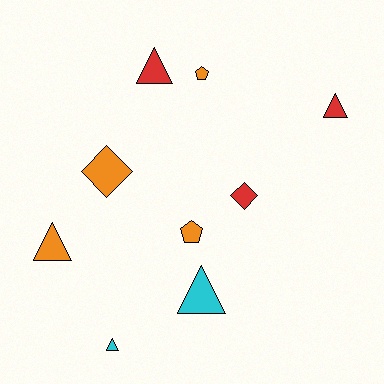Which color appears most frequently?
Orange, with 4 objects.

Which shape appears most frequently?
Triangle, with 5 objects.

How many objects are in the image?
There are 9 objects.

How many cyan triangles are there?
There are 2 cyan triangles.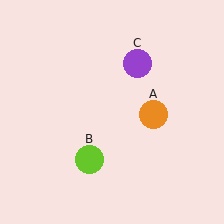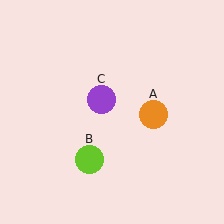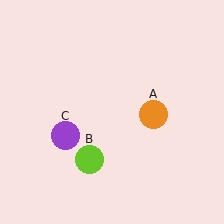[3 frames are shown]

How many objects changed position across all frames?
1 object changed position: purple circle (object C).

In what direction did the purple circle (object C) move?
The purple circle (object C) moved down and to the left.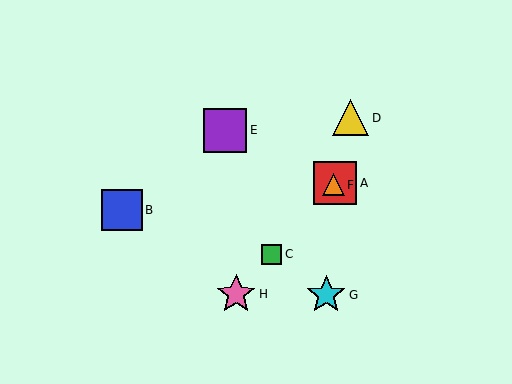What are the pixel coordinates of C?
Object C is at (272, 254).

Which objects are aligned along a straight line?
Objects A, C, F, H are aligned along a straight line.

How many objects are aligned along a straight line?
4 objects (A, C, F, H) are aligned along a straight line.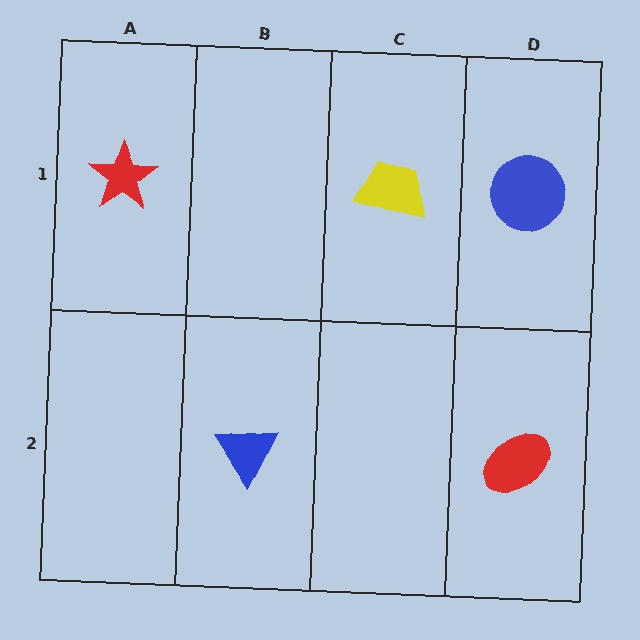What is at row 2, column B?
A blue triangle.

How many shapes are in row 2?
2 shapes.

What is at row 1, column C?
A yellow trapezoid.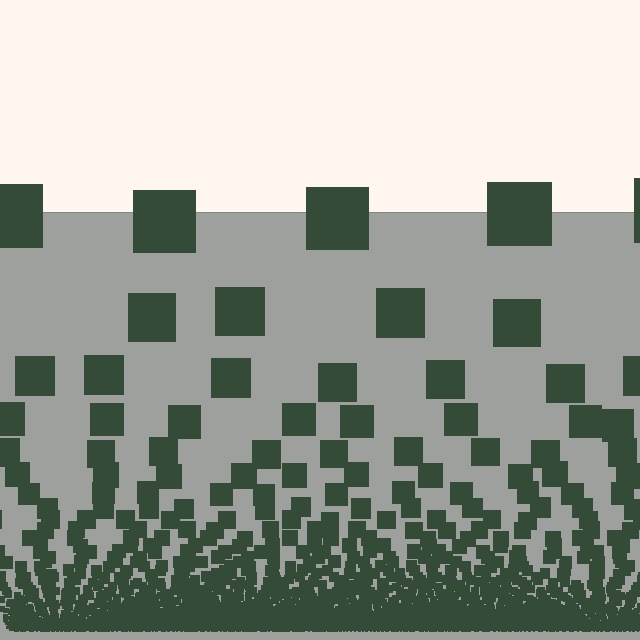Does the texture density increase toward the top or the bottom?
Density increases toward the bottom.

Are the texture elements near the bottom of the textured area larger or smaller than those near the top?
Smaller. The gradient is inverted — elements near the bottom are smaller and denser.